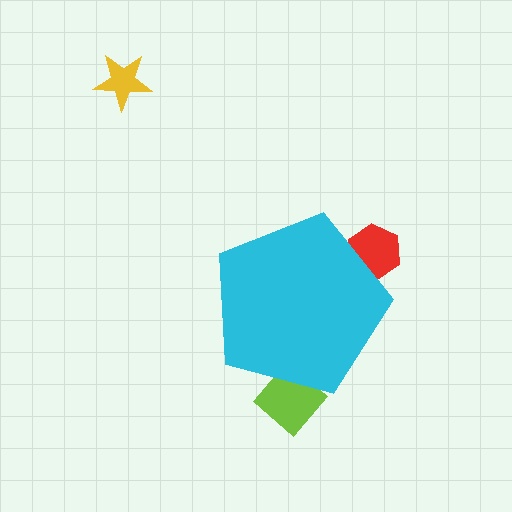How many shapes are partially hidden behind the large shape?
2 shapes are partially hidden.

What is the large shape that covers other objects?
A cyan pentagon.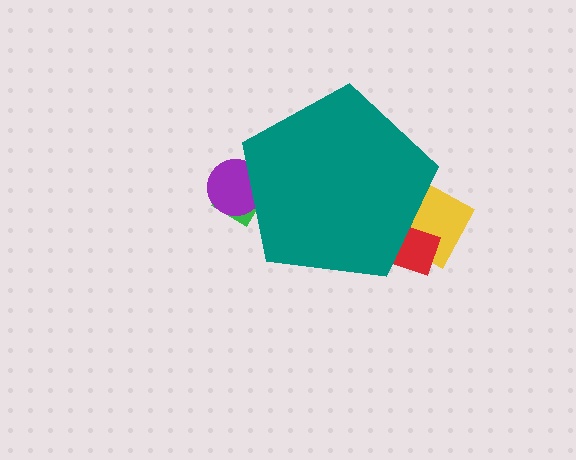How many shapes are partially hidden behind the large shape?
4 shapes are partially hidden.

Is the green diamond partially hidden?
Yes, the green diamond is partially hidden behind the teal pentagon.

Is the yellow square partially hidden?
Yes, the yellow square is partially hidden behind the teal pentagon.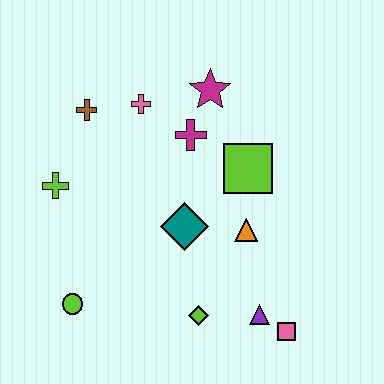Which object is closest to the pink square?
The purple triangle is closest to the pink square.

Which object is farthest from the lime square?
The lime circle is farthest from the lime square.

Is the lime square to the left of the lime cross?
No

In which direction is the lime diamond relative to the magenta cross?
The lime diamond is below the magenta cross.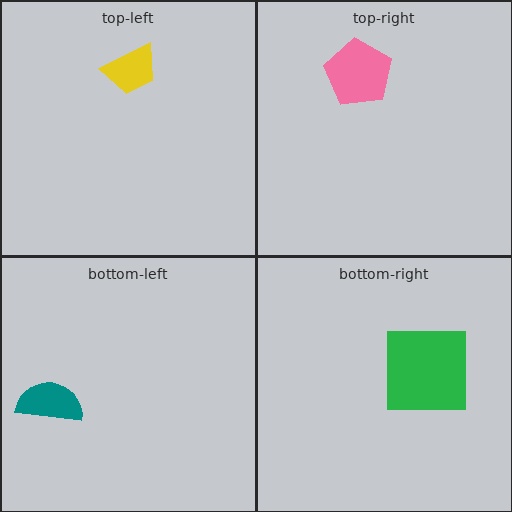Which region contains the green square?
The bottom-right region.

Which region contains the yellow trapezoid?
The top-left region.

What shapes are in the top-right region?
The pink pentagon.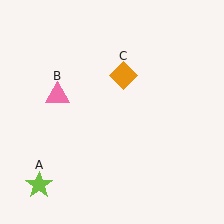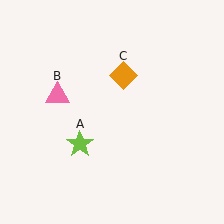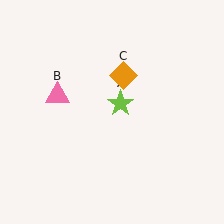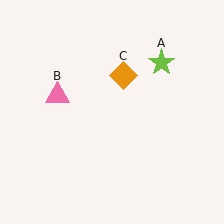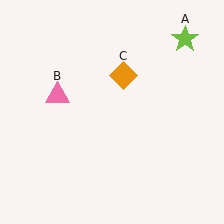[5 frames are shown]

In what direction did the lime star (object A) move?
The lime star (object A) moved up and to the right.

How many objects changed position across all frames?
1 object changed position: lime star (object A).